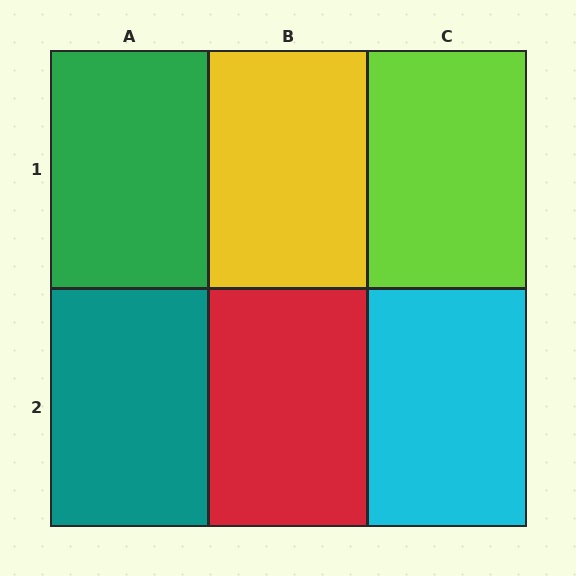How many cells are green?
1 cell is green.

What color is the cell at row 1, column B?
Yellow.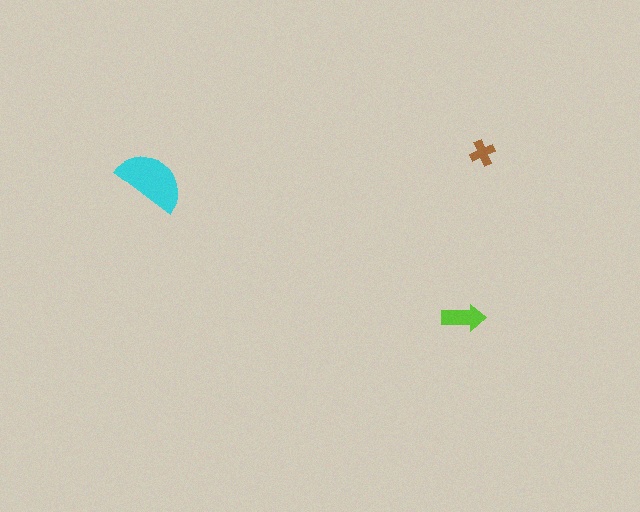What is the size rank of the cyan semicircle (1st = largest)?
1st.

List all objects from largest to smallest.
The cyan semicircle, the lime arrow, the brown cross.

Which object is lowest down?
The lime arrow is bottommost.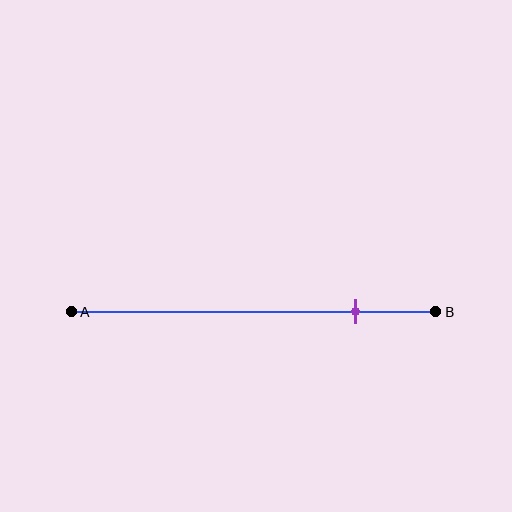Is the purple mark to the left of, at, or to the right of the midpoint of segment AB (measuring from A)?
The purple mark is to the right of the midpoint of segment AB.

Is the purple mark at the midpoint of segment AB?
No, the mark is at about 80% from A, not at the 50% midpoint.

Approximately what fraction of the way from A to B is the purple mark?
The purple mark is approximately 80% of the way from A to B.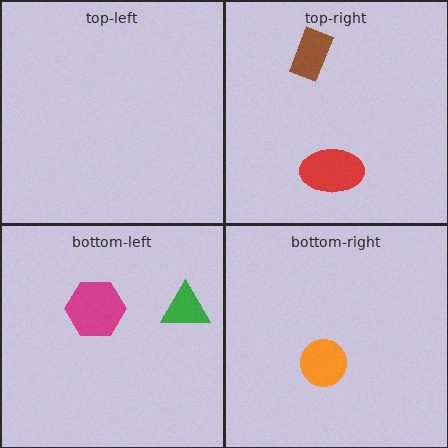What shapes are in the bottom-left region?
The magenta hexagon, the green triangle.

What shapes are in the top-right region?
The red ellipse, the brown rectangle.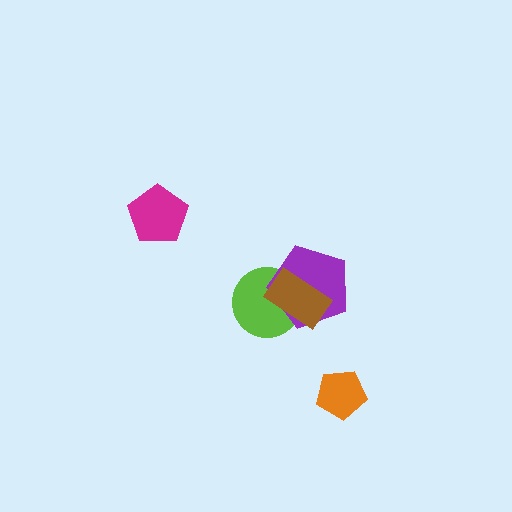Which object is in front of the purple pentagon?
The brown rectangle is in front of the purple pentagon.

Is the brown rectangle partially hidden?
No, no other shape covers it.